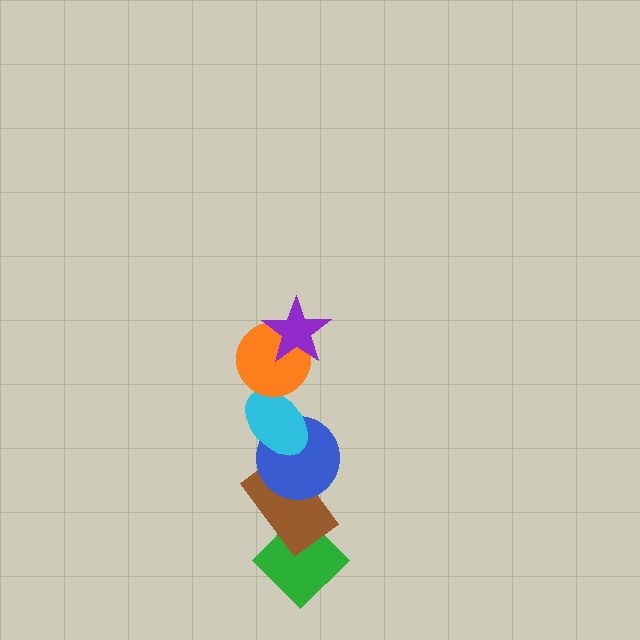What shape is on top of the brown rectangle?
The blue circle is on top of the brown rectangle.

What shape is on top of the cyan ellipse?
The orange circle is on top of the cyan ellipse.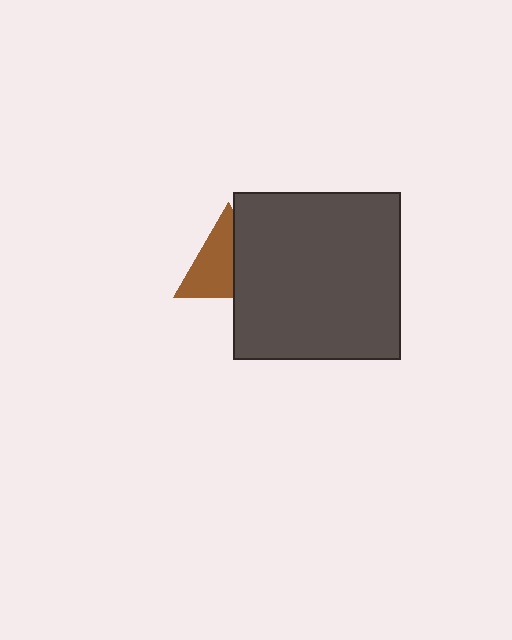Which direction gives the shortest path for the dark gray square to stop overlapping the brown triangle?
Moving right gives the shortest separation.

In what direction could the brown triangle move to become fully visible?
The brown triangle could move left. That would shift it out from behind the dark gray square entirely.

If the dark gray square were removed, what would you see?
You would see the complete brown triangle.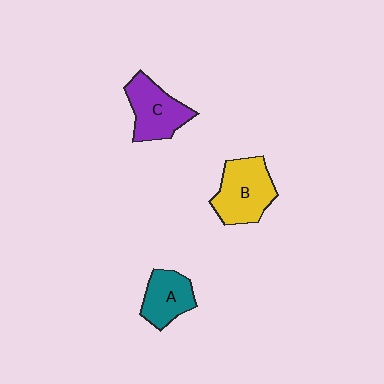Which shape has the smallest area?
Shape A (teal).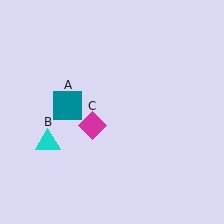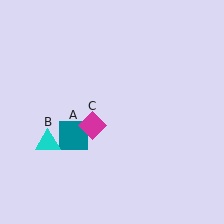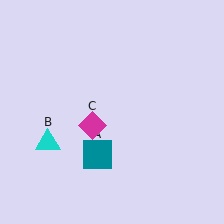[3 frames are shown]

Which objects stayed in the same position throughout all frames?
Cyan triangle (object B) and magenta diamond (object C) remained stationary.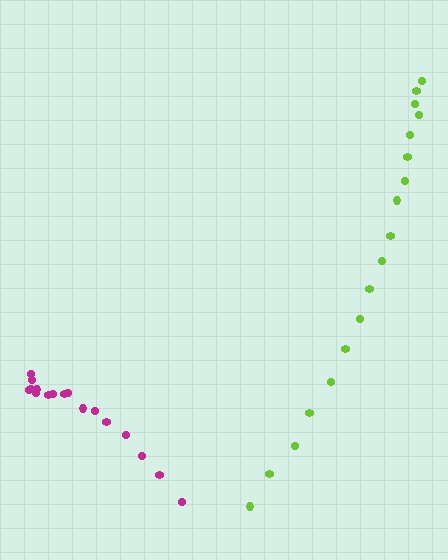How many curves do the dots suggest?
There are 2 distinct paths.